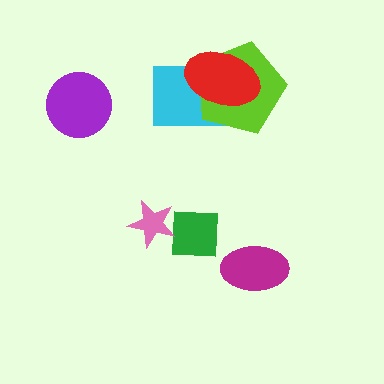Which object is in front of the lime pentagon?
The red ellipse is in front of the lime pentagon.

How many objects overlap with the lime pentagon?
2 objects overlap with the lime pentagon.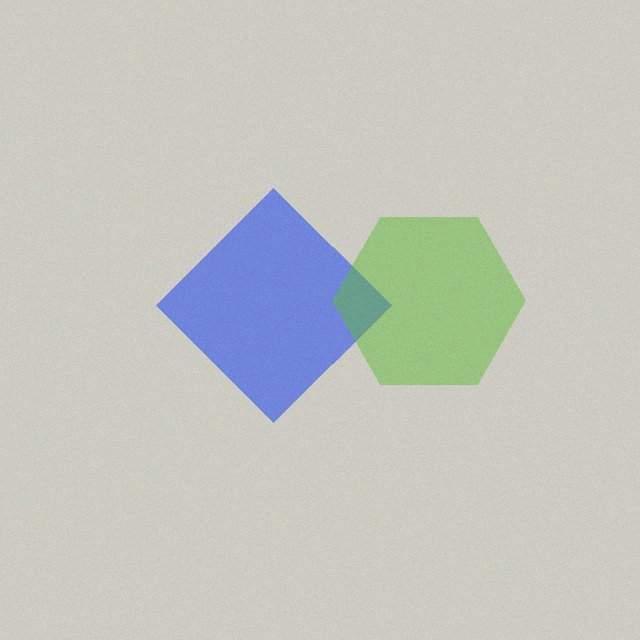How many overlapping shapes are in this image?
There are 2 overlapping shapes in the image.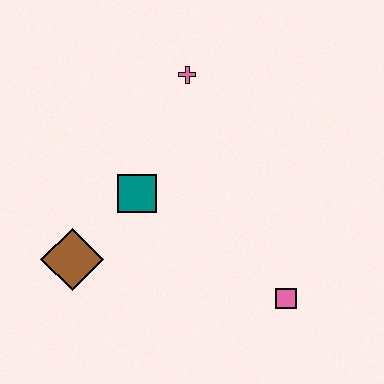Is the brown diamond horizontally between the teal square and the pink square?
No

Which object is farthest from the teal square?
The pink square is farthest from the teal square.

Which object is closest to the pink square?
The teal square is closest to the pink square.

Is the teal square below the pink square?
No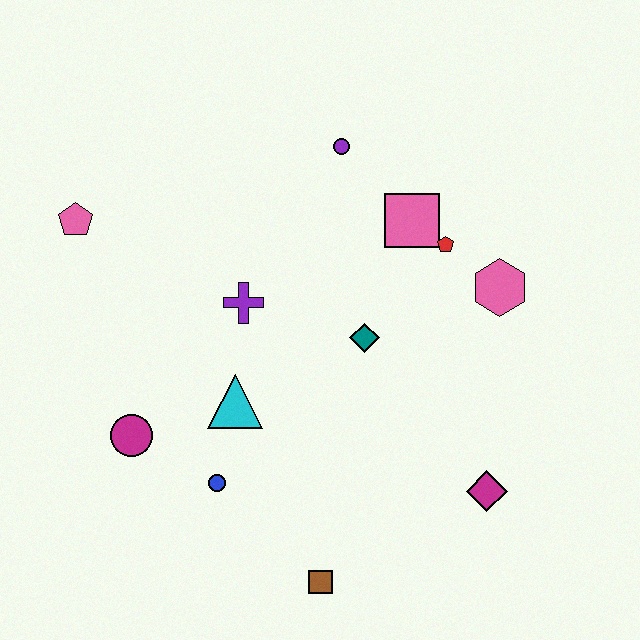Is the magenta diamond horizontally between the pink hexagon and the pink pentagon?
Yes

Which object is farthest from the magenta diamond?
The pink pentagon is farthest from the magenta diamond.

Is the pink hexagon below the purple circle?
Yes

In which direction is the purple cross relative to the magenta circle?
The purple cross is above the magenta circle.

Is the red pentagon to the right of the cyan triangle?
Yes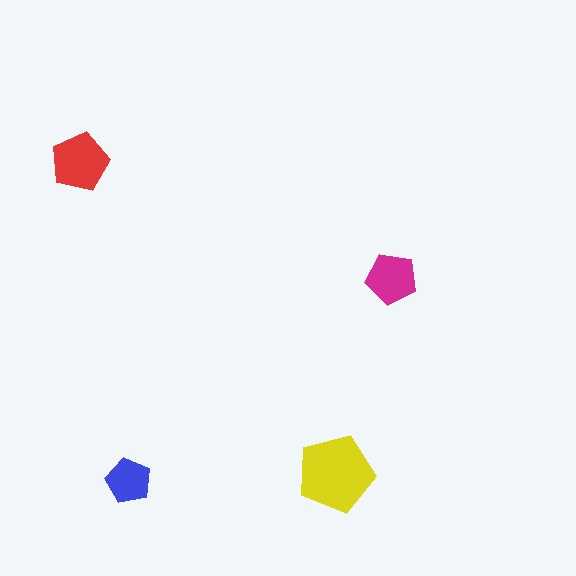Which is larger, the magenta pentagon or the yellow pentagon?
The yellow one.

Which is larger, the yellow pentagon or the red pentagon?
The yellow one.